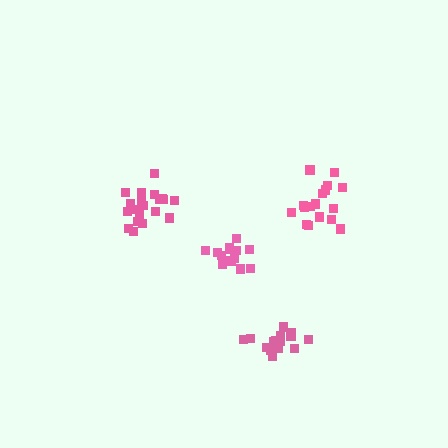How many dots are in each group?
Group 1: 15 dots, Group 2: 20 dots, Group 3: 15 dots, Group 4: 18 dots (68 total).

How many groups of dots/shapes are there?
There are 4 groups.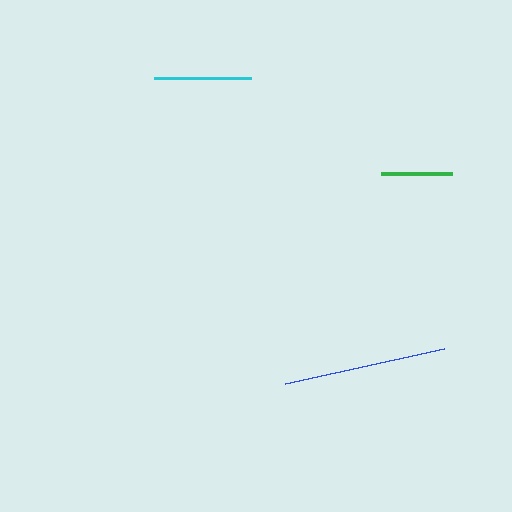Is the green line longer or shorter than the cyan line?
The cyan line is longer than the green line.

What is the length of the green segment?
The green segment is approximately 72 pixels long.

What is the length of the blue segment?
The blue segment is approximately 163 pixels long.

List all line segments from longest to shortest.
From longest to shortest: blue, cyan, green.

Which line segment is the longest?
The blue line is the longest at approximately 163 pixels.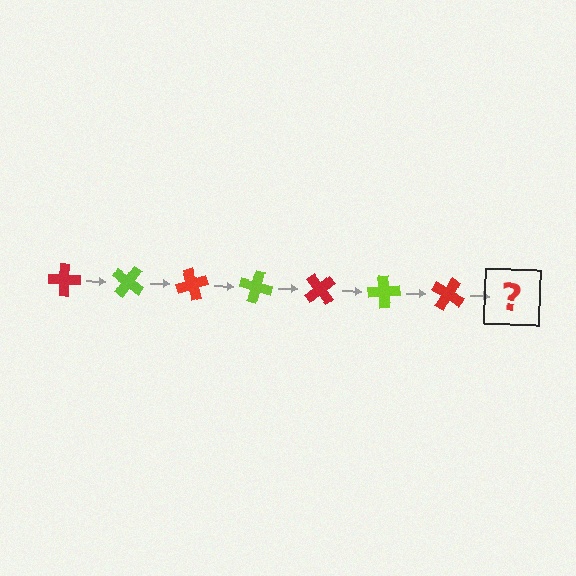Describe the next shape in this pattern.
It should be a lime cross, rotated 245 degrees from the start.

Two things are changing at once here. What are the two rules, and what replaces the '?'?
The two rules are that it rotates 35 degrees each step and the color cycles through red and lime. The '?' should be a lime cross, rotated 245 degrees from the start.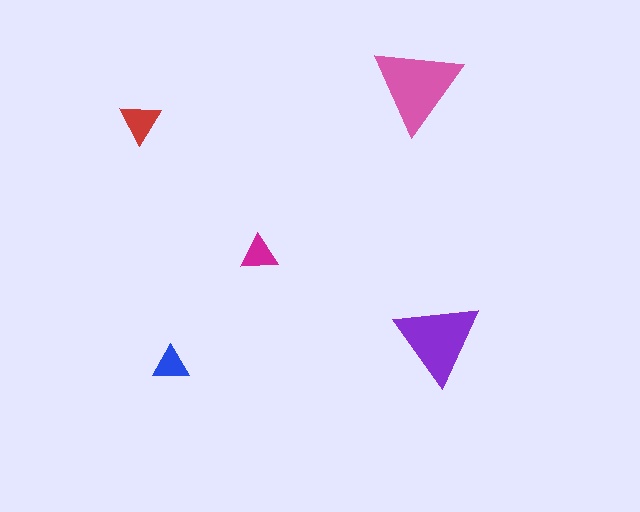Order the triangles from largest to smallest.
the pink one, the purple one, the red one, the magenta one, the blue one.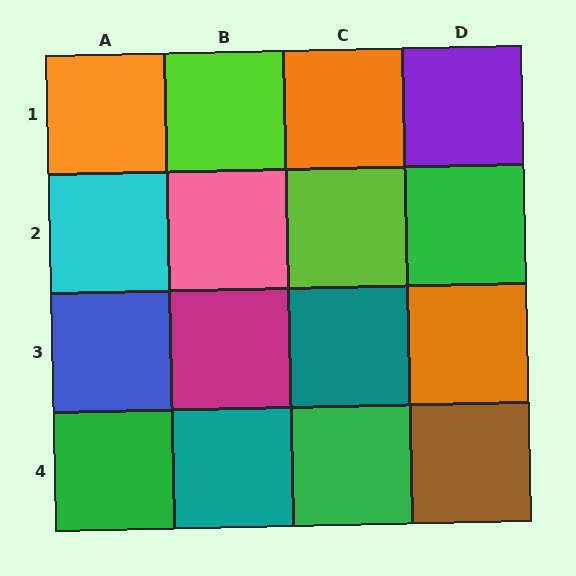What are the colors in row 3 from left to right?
Blue, magenta, teal, orange.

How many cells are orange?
3 cells are orange.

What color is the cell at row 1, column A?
Orange.